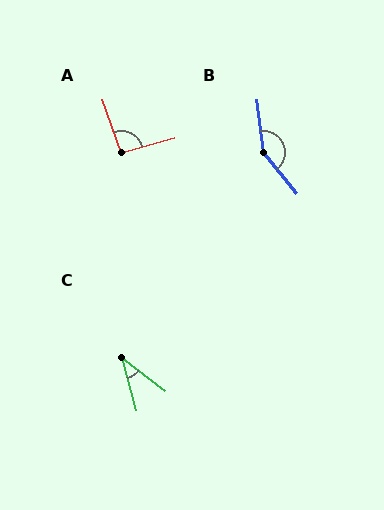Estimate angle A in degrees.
Approximately 93 degrees.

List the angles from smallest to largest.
C (37°), A (93°), B (148°).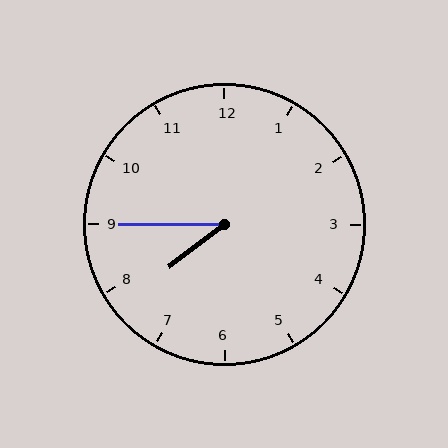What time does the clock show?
7:45.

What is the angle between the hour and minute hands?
Approximately 38 degrees.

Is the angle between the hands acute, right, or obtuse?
It is acute.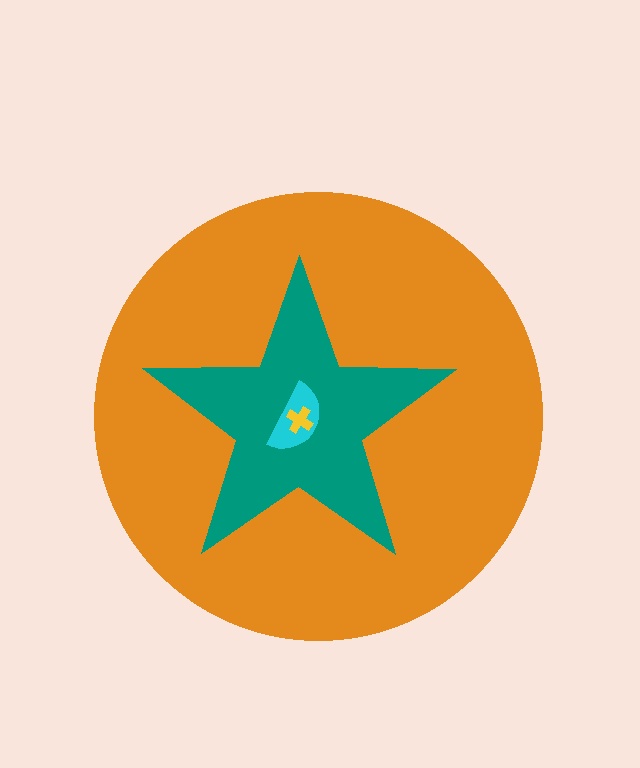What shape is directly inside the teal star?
The cyan semicircle.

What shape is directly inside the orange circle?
The teal star.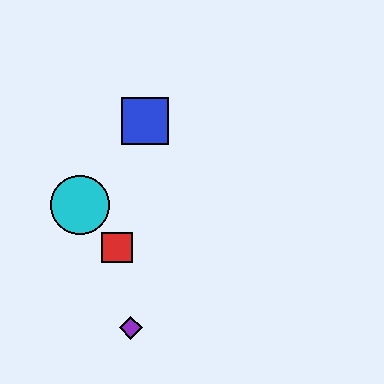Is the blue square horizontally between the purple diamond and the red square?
No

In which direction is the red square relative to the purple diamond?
The red square is above the purple diamond.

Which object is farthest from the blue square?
The purple diamond is farthest from the blue square.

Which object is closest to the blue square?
The cyan circle is closest to the blue square.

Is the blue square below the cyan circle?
No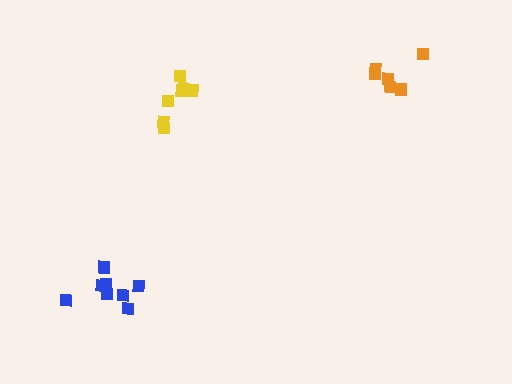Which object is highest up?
The orange cluster is topmost.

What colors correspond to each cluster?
The clusters are colored: blue, yellow, orange.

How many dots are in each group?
Group 1: 8 dots, Group 2: 7 dots, Group 3: 6 dots (21 total).